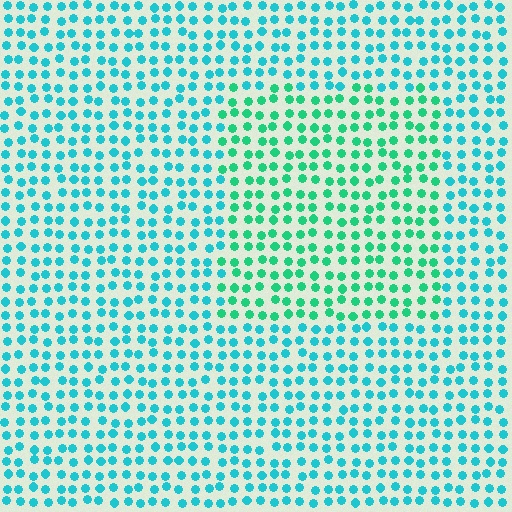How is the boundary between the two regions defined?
The boundary is defined purely by a slight shift in hue (about 31 degrees). Spacing, size, and orientation are identical on both sides.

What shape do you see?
I see a rectangle.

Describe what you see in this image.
The image is filled with small cyan elements in a uniform arrangement. A rectangle-shaped region is visible where the elements are tinted to a slightly different hue, forming a subtle color boundary.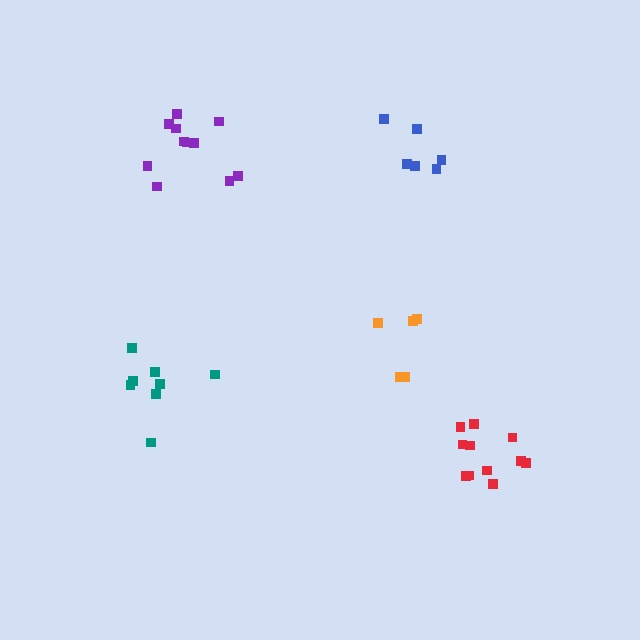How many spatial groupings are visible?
There are 5 spatial groupings.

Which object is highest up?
The purple cluster is topmost.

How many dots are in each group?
Group 1: 8 dots, Group 2: 5 dots, Group 3: 11 dots, Group 4: 6 dots, Group 5: 11 dots (41 total).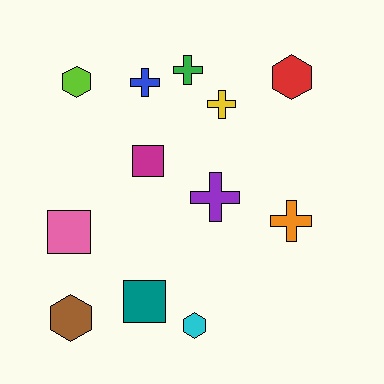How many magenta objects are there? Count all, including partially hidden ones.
There is 1 magenta object.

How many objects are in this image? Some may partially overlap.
There are 12 objects.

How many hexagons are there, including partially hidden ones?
There are 4 hexagons.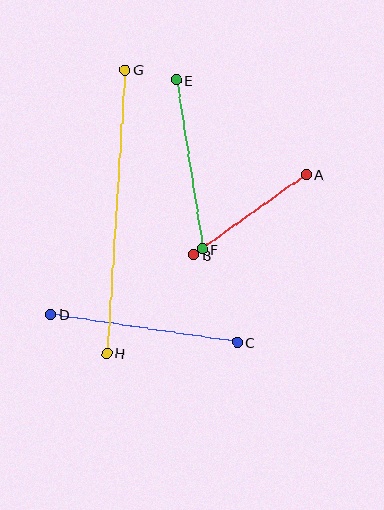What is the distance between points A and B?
The distance is approximately 138 pixels.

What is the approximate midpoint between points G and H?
The midpoint is at approximately (116, 211) pixels.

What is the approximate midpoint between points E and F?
The midpoint is at approximately (189, 165) pixels.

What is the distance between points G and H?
The distance is approximately 284 pixels.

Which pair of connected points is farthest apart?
Points G and H are farthest apart.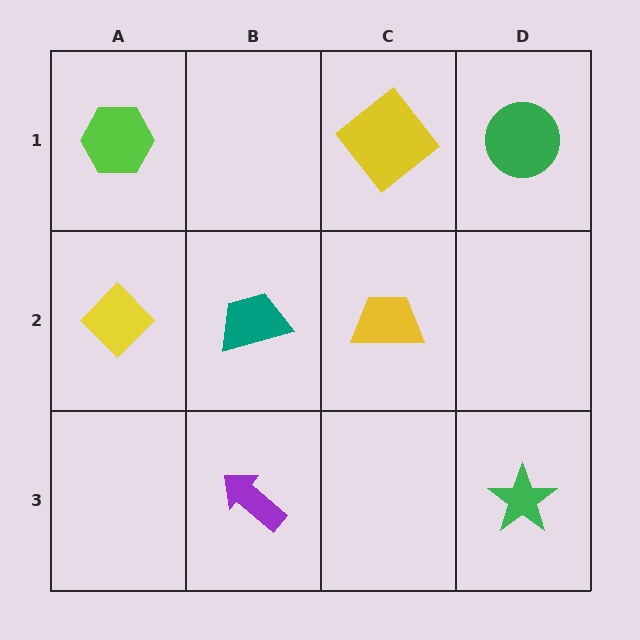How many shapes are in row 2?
3 shapes.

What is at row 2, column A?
A yellow diamond.